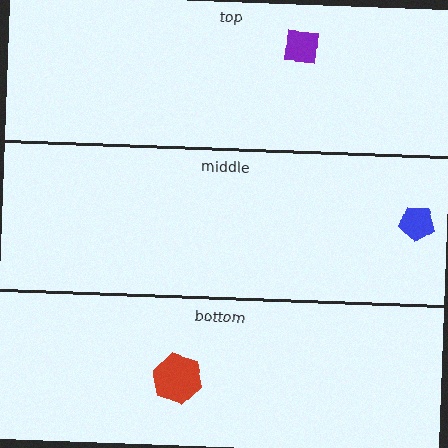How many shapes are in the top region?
1.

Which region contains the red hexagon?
The bottom region.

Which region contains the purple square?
The top region.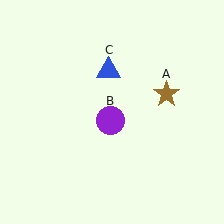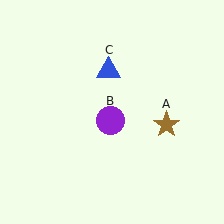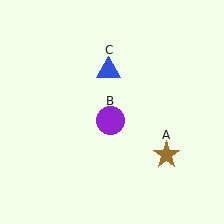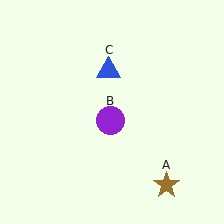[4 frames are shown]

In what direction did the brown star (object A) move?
The brown star (object A) moved down.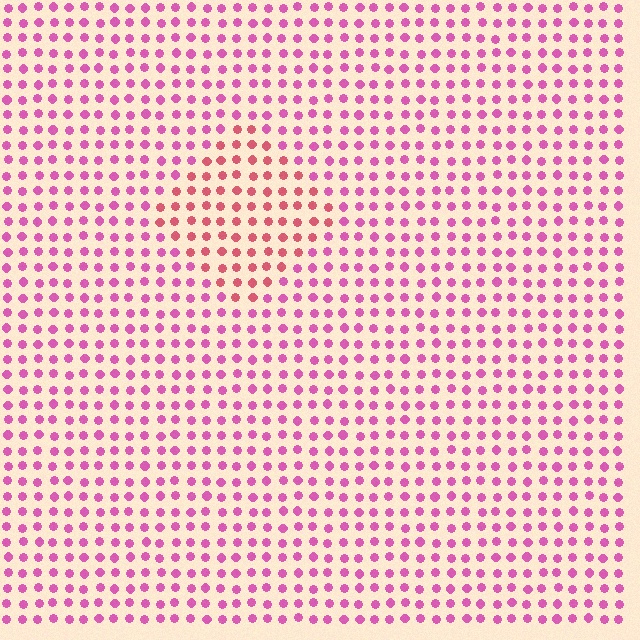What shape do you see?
I see a diamond.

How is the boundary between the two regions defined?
The boundary is defined purely by a slight shift in hue (about 31 degrees). Spacing, size, and orientation are identical on both sides.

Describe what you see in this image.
The image is filled with small pink elements in a uniform arrangement. A diamond-shaped region is visible where the elements are tinted to a slightly different hue, forming a subtle color boundary.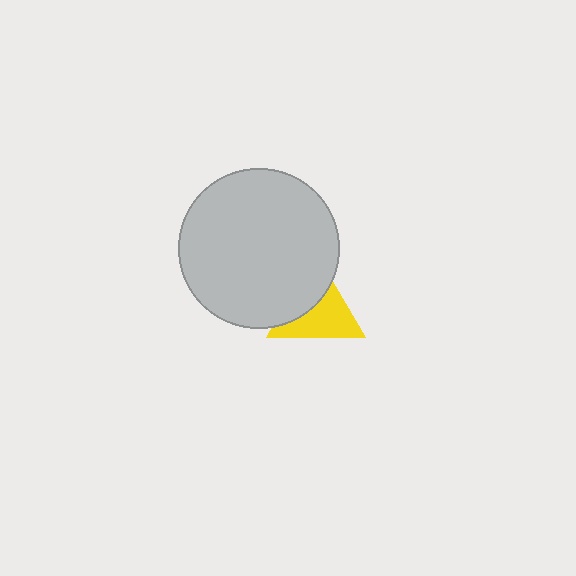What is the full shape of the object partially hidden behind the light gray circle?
The partially hidden object is a yellow triangle.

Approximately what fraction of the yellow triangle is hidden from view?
Roughly 43% of the yellow triangle is hidden behind the light gray circle.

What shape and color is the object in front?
The object in front is a light gray circle.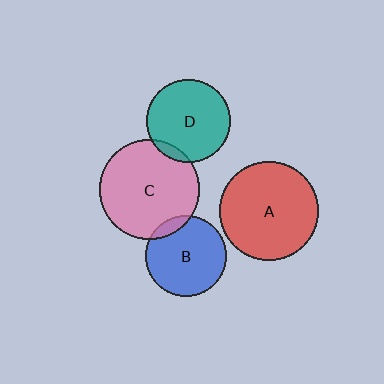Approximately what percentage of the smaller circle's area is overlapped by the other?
Approximately 5%.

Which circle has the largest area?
Circle C (pink).